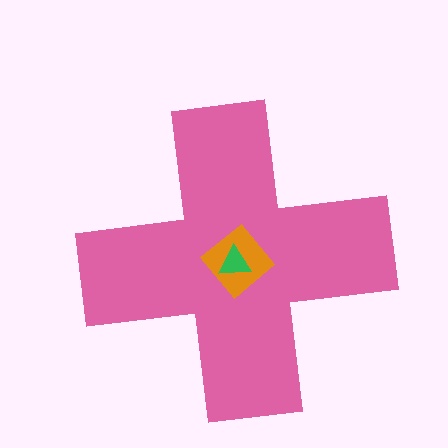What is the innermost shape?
The green triangle.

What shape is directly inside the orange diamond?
The green triangle.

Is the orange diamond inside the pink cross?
Yes.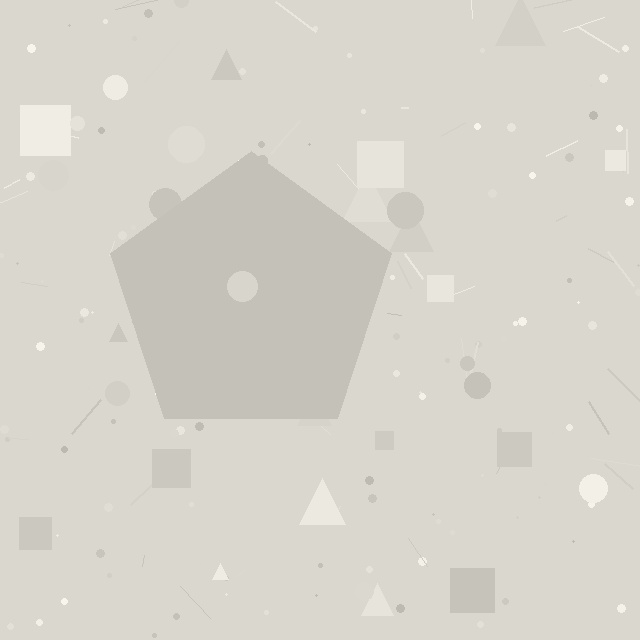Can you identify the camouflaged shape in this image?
The camouflaged shape is a pentagon.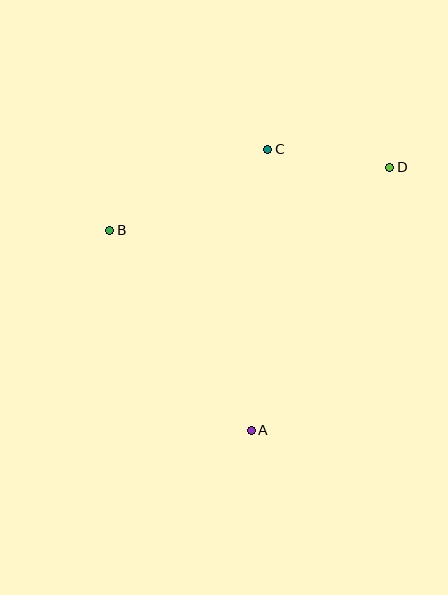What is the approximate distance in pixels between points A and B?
The distance between A and B is approximately 245 pixels.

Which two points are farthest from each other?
Points A and D are farthest from each other.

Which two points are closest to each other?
Points C and D are closest to each other.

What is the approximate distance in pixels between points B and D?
The distance between B and D is approximately 287 pixels.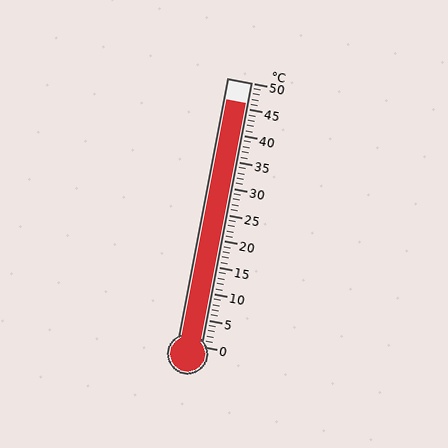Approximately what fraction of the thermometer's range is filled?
The thermometer is filled to approximately 90% of its range.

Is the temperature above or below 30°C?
The temperature is above 30°C.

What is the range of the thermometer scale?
The thermometer scale ranges from 0°C to 50°C.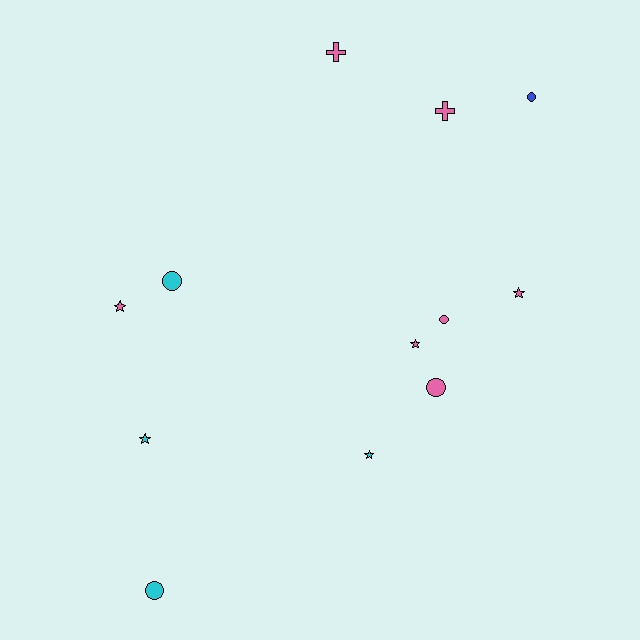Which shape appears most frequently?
Circle, with 5 objects.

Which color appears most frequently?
Pink, with 7 objects.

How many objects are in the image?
There are 12 objects.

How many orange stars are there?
There are no orange stars.